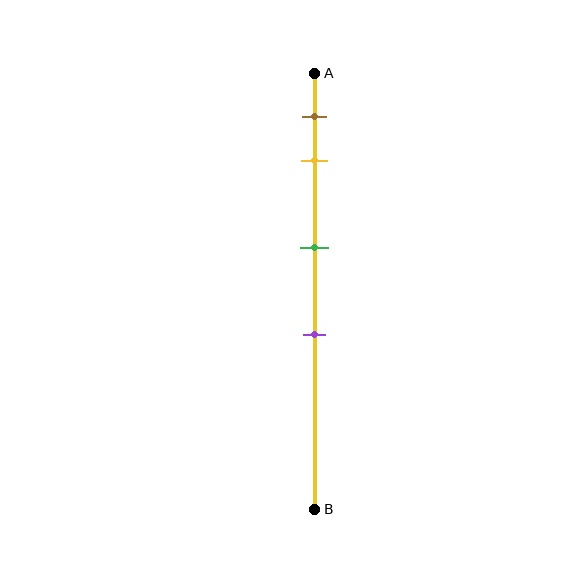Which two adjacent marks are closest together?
The brown and yellow marks are the closest adjacent pair.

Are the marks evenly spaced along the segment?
No, the marks are not evenly spaced.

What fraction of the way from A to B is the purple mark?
The purple mark is approximately 60% (0.6) of the way from A to B.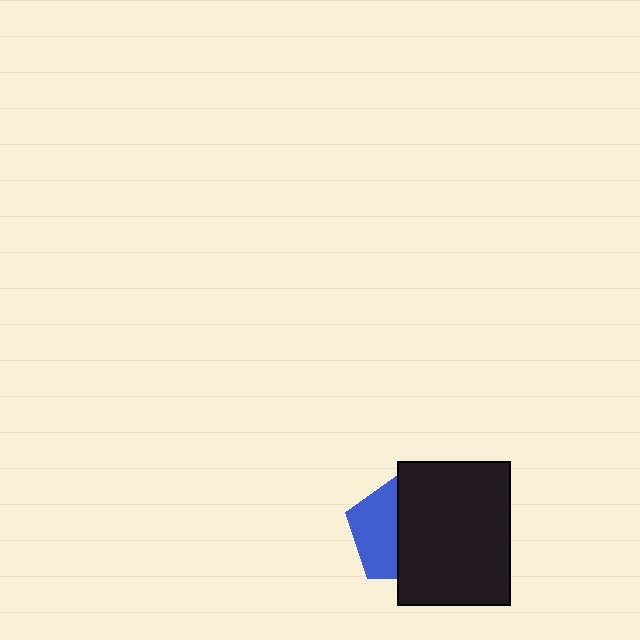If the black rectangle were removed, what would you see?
You would see the complete blue pentagon.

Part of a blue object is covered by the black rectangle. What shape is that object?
It is a pentagon.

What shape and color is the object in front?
The object in front is a black rectangle.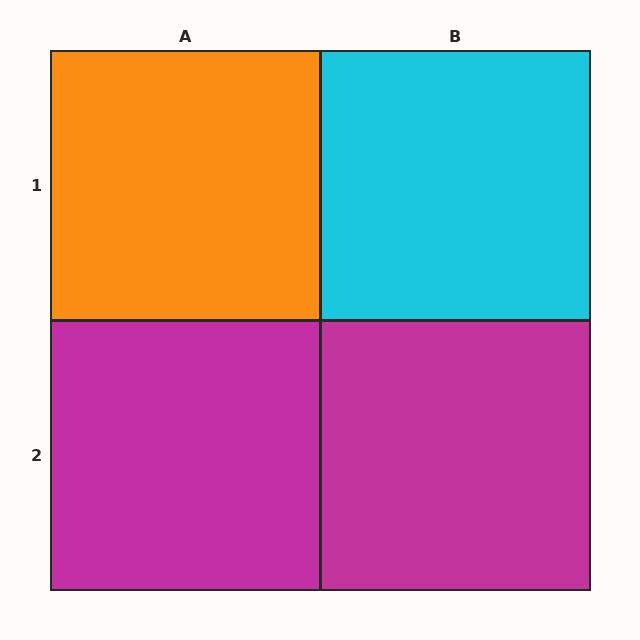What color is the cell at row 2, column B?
Magenta.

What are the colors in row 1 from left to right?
Orange, cyan.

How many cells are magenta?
2 cells are magenta.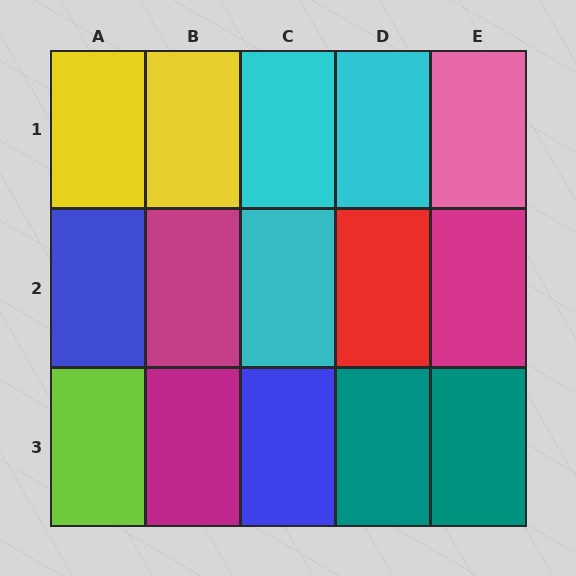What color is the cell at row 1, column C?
Cyan.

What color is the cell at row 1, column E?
Pink.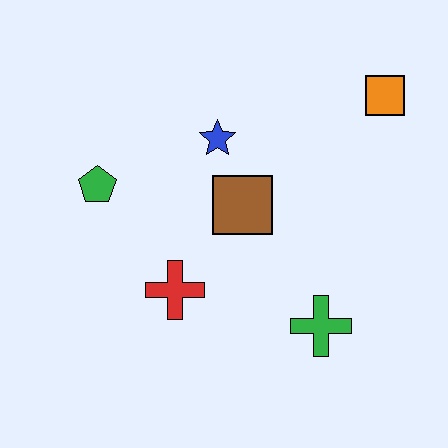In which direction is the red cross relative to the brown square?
The red cross is below the brown square.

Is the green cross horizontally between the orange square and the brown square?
Yes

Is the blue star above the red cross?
Yes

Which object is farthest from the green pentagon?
The orange square is farthest from the green pentagon.